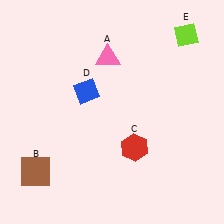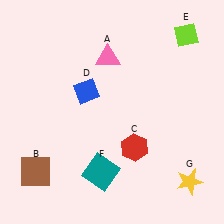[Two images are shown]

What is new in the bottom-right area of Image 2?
A yellow star (G) was added in the bottom-right area of Image 2.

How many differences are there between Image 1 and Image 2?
There are 2 differences between the two images.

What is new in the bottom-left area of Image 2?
A teal square (F) was added in the bottom-left area of Image 2.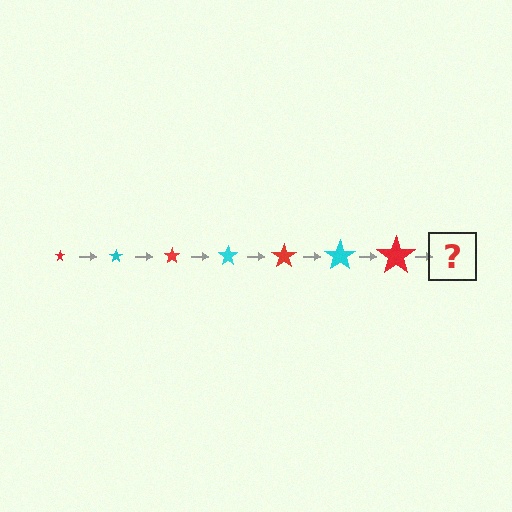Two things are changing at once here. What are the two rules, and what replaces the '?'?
The two rules are that the star grows larger each step and the color cycles through red and cyan. The '?' should be a cyan star, larger than the previous one.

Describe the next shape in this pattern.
It should be a cyan star, larger than the previous one.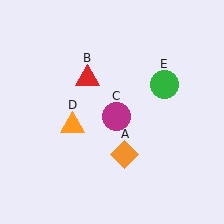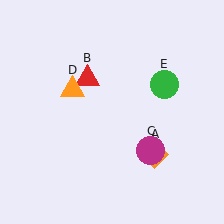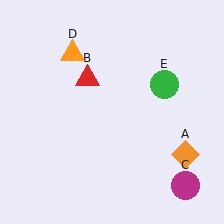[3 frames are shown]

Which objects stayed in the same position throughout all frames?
Red triangle (object B) and green circle (object E) remained stationary.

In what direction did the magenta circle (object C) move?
The magenta circle (object C) moved down and to the right.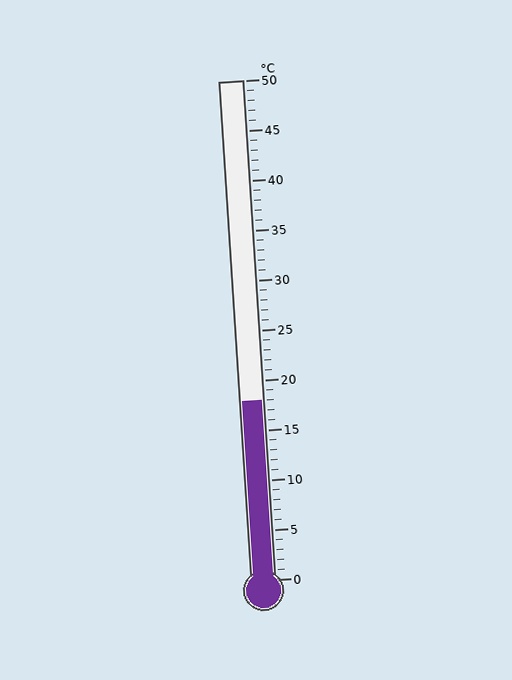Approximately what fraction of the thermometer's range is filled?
The thermometer is filled to approximately 35% of its range.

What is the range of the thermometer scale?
The thermometer scale ranges from 0°C to 50°C.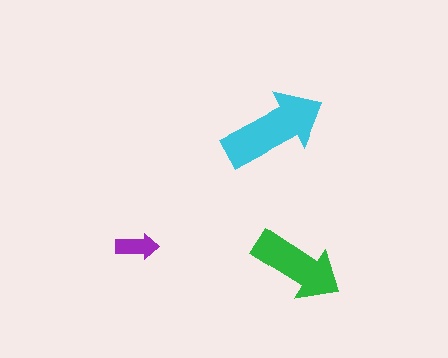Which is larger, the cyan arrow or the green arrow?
The cyan one.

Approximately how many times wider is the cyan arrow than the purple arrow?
About 2.5 times wider.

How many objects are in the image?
There are 3 objects in the image.